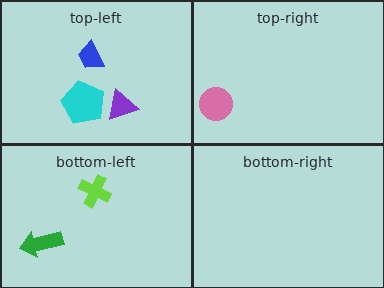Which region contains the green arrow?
The bottom-left region.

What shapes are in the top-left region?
The cyan pentagon, the purple triangle, the blue trapezoid.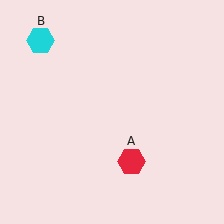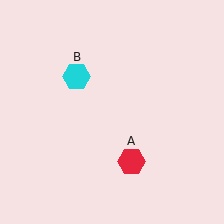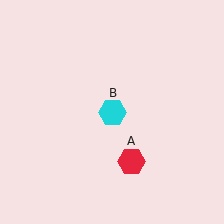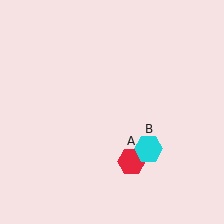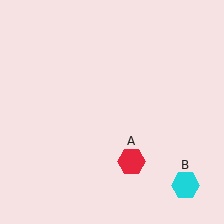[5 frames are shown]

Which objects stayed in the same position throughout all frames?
Red hexagon (object A) remained stationary.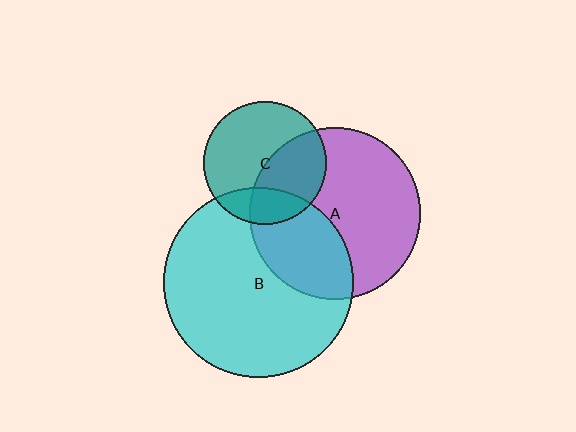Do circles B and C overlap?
Yes.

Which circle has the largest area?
Circle B (cyan).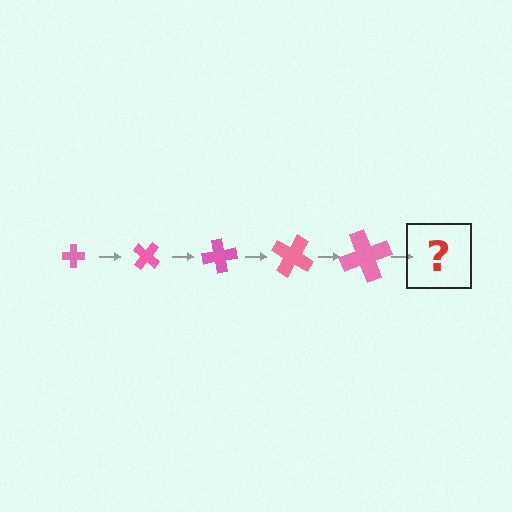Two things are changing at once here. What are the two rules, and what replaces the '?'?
The two rules are that the cross grows larger each step and it rotates 40 degrees each step. The '?' should be a cross, larger than the previous one and rotated 200 degrees from the start.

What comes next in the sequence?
The next element should be a cross, larger than the previous one and rotated 200 degrees from the start.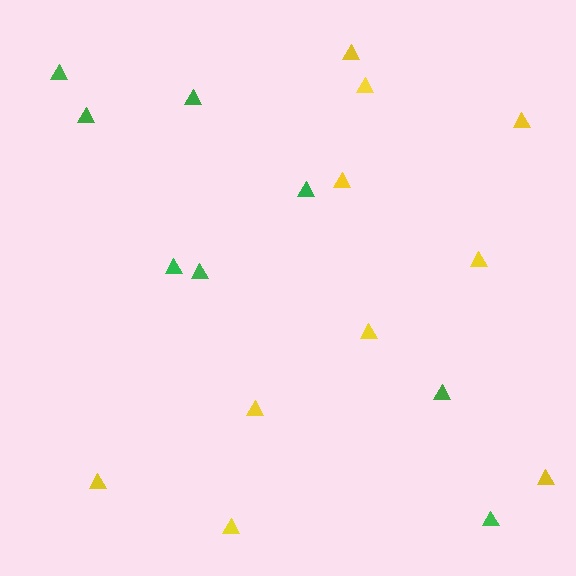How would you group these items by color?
There are 2 groups: one group of green triangles (8) and one group of yellow triangles (10).